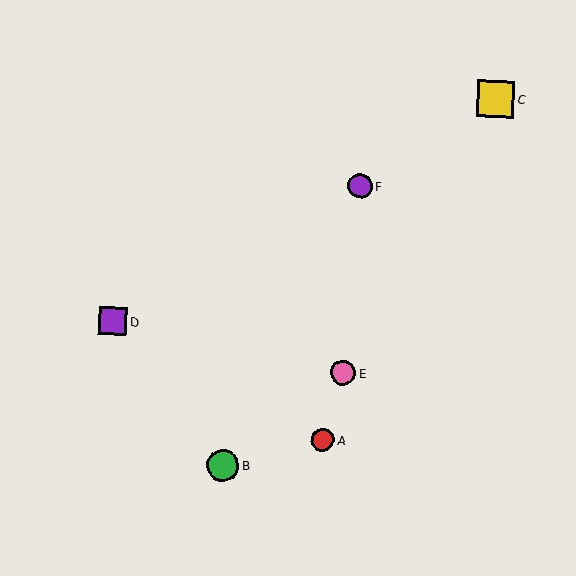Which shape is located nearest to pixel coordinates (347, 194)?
The purple circle (labeled F) at (360, 186) is nearest to that location.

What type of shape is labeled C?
Shape C is a yellow square.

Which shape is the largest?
The yellow square (labeled C) is the largest.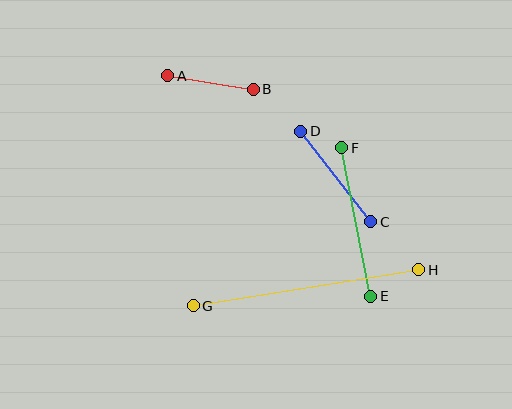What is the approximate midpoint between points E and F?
The midpoint is at approximately (356, 222) pixels.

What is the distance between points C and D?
The distance is approximately 115 pixels.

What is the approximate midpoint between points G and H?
The midpoint is at approximately (306, 288) pixels.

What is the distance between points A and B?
The distance is approximately 87 pixels.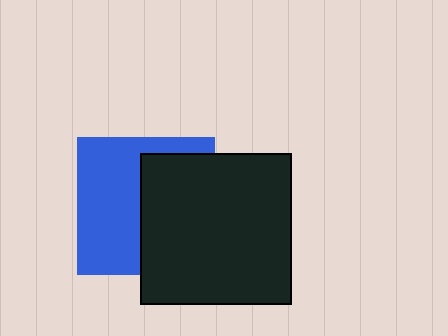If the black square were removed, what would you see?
You would see the complete blue square.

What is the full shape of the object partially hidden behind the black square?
The partially hidden object is a blue square.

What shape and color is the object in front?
The object in front is a black square.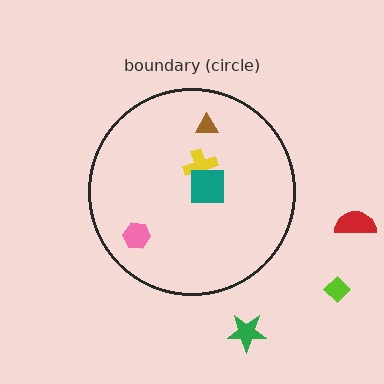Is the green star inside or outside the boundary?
Outside.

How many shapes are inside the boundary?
4 inside, 3 outside.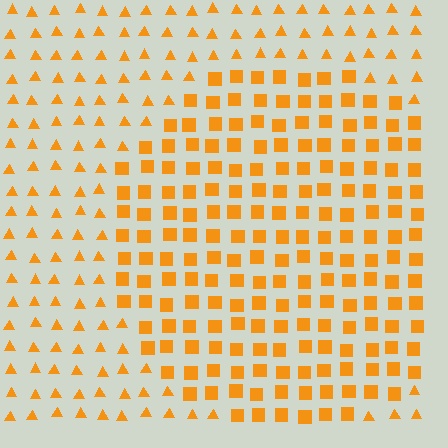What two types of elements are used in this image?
The image uses squares inside the circle region and triangles outside it.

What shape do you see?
I see a circle.